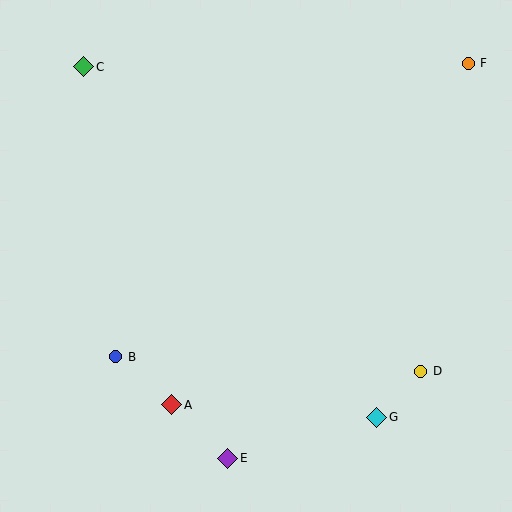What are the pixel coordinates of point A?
Point A is at (172, 405).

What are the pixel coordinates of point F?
Point F is at (468, 63).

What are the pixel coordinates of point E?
Point E is at (228, 458).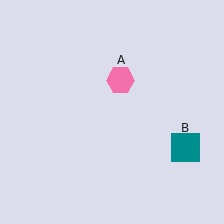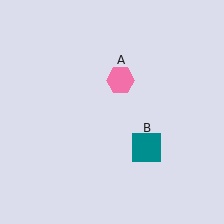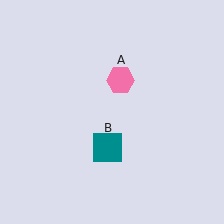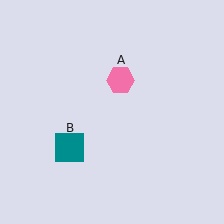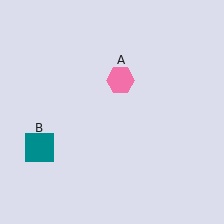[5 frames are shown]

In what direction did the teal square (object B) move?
The teal square (object B) moved left.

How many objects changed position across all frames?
1 object changed position: teal square (object B).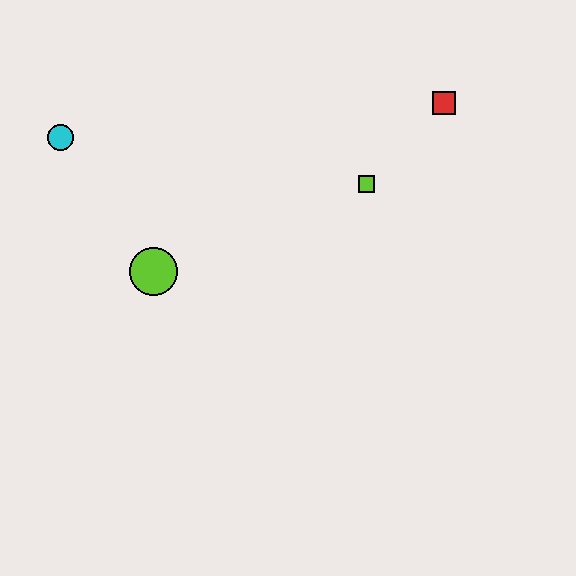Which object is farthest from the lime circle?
The red square is farthest from the lime circle.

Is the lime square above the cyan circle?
No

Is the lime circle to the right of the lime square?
No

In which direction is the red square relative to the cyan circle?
The red square is to the right of the cyan circle.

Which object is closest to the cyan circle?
The lime circle is closest to the cyan circle.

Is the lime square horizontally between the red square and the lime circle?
Yes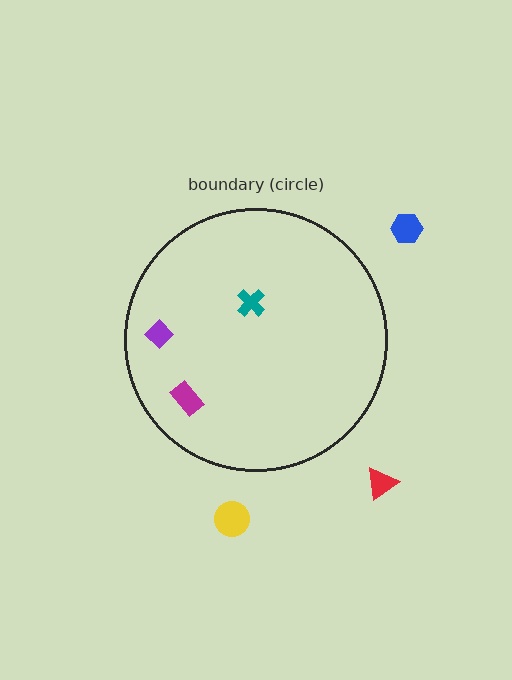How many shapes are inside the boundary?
3 inside, 3 outside.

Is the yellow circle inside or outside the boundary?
Outside.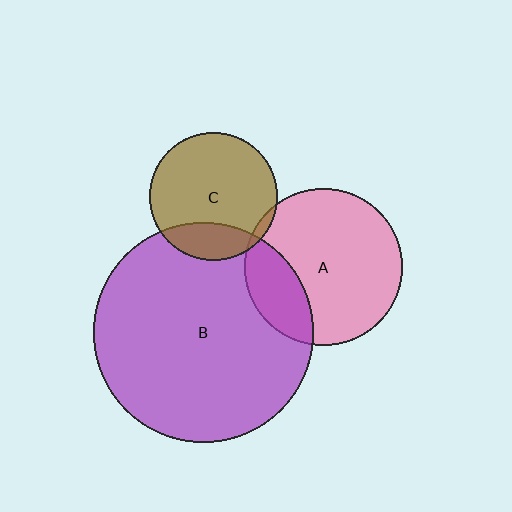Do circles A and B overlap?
Yes.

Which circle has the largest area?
Circle B (purple).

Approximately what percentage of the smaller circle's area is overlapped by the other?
Approximately 25%.